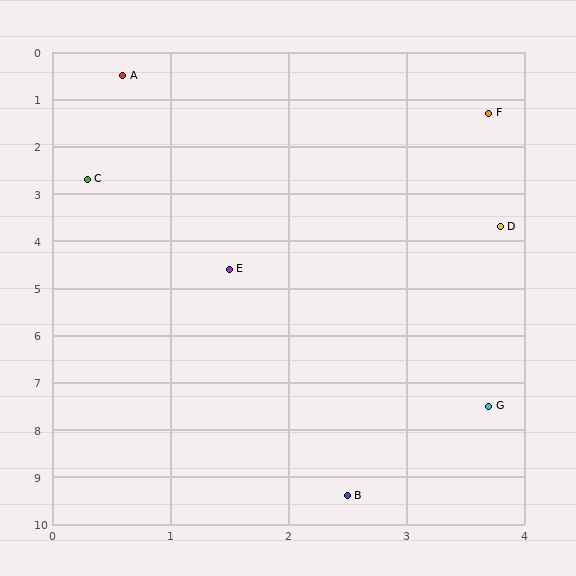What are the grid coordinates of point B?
Point B is at approximately (2.5, 9.4).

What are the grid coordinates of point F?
Point F is at approximately (3.7, 1.3).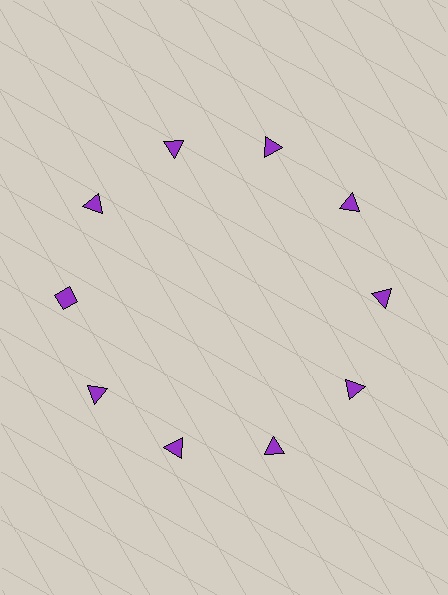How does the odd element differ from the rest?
It has a different shape: diamond instead of triangle.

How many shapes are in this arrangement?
There are 10 shapes arranged in a ring pattern.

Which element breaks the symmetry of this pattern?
The purple diamond at roughly the 9 o'clock position breaks the symmetry. All other shapes are purple triangles.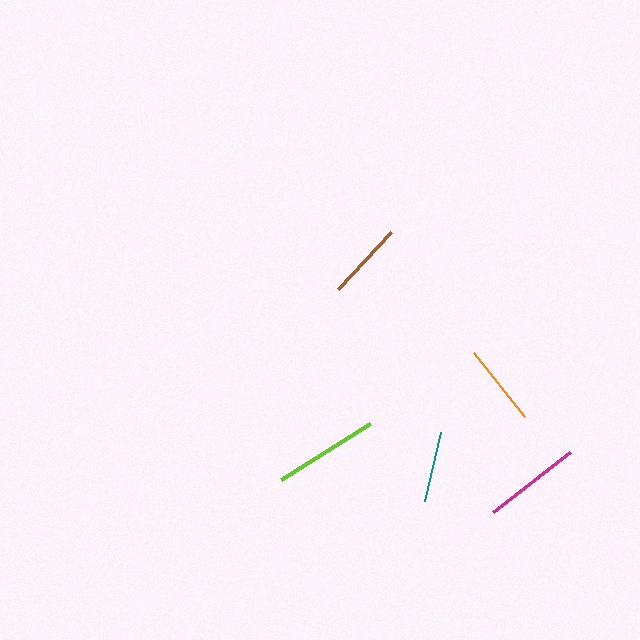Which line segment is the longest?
The lime line is the longest at approximately 106 pixels.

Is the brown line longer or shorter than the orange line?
The orange line is longer than the brown line.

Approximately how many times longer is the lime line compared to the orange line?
The lime line is approximately 1.3 times the length of the orange line.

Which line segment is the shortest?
The teal line is the shortest at approximately 71 pixels.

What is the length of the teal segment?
The teal segment is approximately 71 pixels long.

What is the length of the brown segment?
The brown segment is approximately 78 pixels long.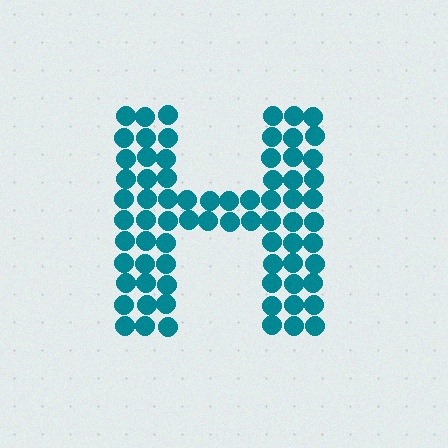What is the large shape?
The large shape is the letter H.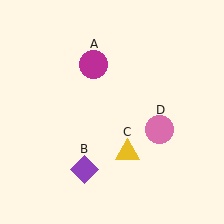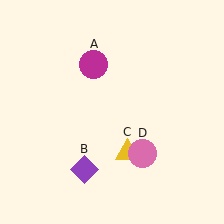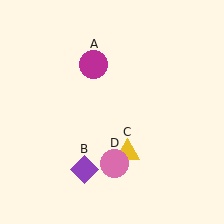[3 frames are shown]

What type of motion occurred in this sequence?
The pink circle (object D) rotated clockwise around the center of the scene.